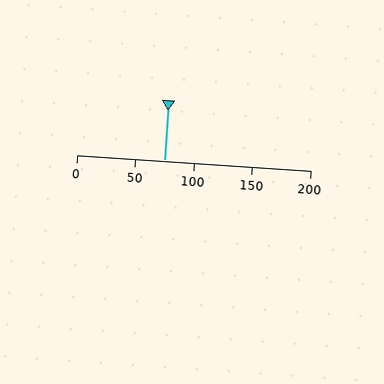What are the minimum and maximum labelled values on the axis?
The axis runs from 0 to 200.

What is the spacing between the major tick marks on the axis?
The major ticks are spaced 50 apart.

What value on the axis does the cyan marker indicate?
The marker indicates approximately 75.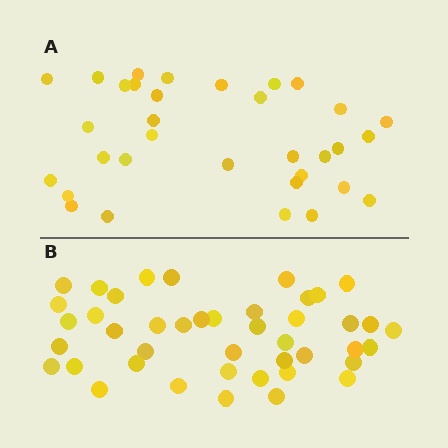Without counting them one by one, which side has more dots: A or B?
Region B (the bottom region) has more dots.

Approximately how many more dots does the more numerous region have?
Region B has roughly 10 or so more dots than region A.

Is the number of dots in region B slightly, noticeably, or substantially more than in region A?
Region B has noticeably more, but not dramatically so. The ratio is roughly 1.3 to 1.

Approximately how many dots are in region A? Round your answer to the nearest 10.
About 30 dots. (The exact count is 33, which rounds to 30.)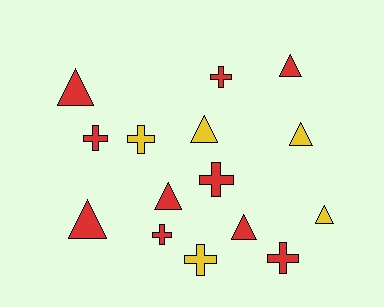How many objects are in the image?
There are 15 objects.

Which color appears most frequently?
Red, with 10 objects.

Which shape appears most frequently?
Triangle, with 8 objects.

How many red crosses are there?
There are 5 red crosses.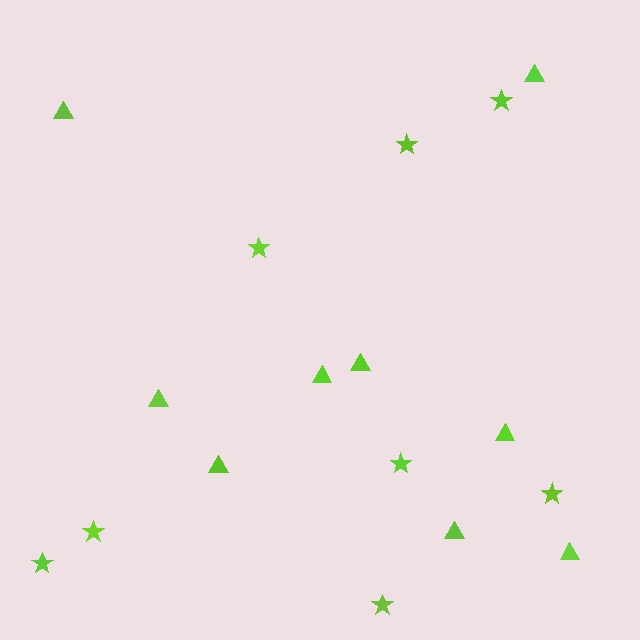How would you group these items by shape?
There are 2 groups: one group of triangles (9) and one group of stars (8).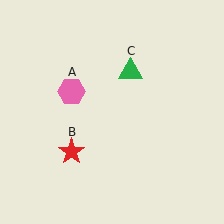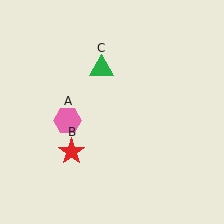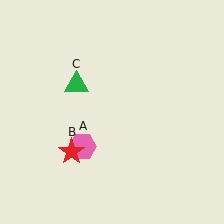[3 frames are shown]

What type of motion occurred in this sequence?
The pink hexagon (object A), green triangle (object C) rotated counterclockwise around the center of the scene.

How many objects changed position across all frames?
2 objects changed position: pink hexagon (object A), green triangle (object C).